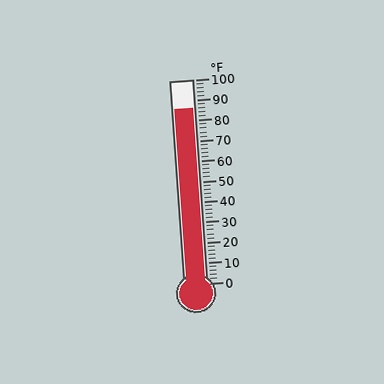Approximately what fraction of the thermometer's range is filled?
The thermometer is filled to approximately 85% of its range.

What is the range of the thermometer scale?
The thermometer scale ranges from 0°F to 100°F.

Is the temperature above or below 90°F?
The temperature is below 90°F.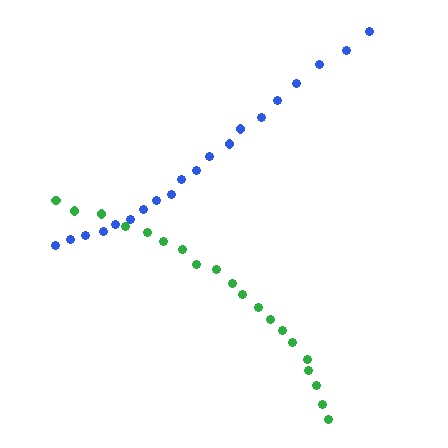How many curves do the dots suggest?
There are 2 distinct paths.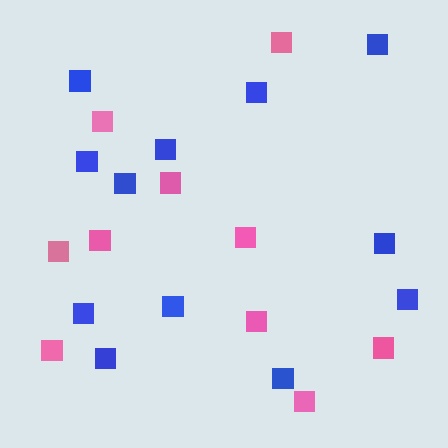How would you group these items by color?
There are 2 groups: one group of blue squares (12) and one group of pink squares (10).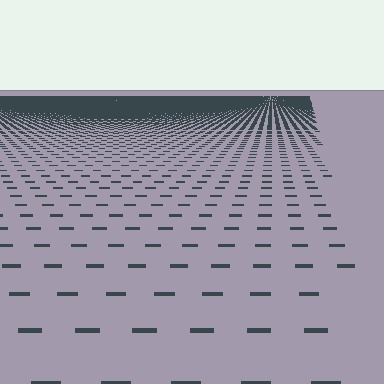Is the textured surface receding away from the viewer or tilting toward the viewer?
The surface is receding away from the viewer. Texture elements get smaller and denser toward the top.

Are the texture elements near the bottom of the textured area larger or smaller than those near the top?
Larger. Near the bottom, elements are closer to the viewer and appear at a bigger on-screen size.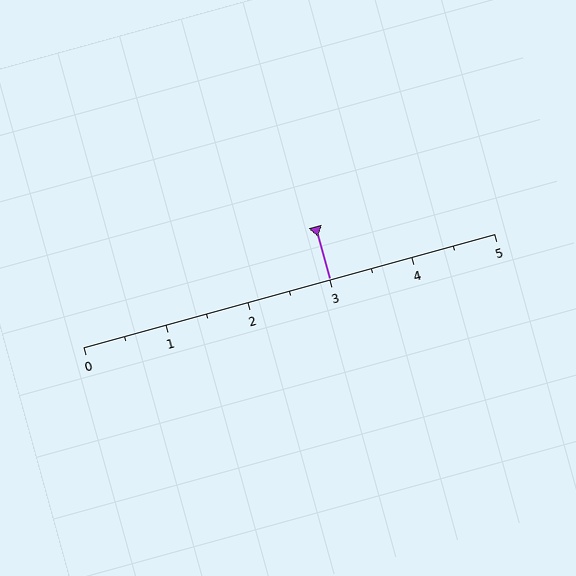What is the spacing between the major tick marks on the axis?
The major ticks are spaced 1 apart.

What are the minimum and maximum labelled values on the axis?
The axis runs from 0 to 5.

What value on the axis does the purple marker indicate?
The marker indicates approximately 3.